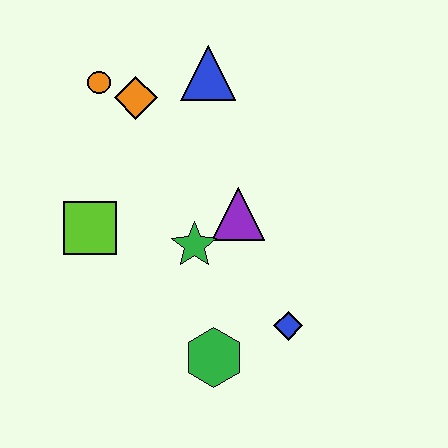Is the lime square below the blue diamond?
No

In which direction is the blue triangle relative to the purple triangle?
The blue triangle is above the purple triangle.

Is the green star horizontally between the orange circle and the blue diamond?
Yes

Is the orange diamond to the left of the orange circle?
No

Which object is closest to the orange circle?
The orange diamond is closest to the orange circle.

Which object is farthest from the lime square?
The blue diamond is farthest from the lime square.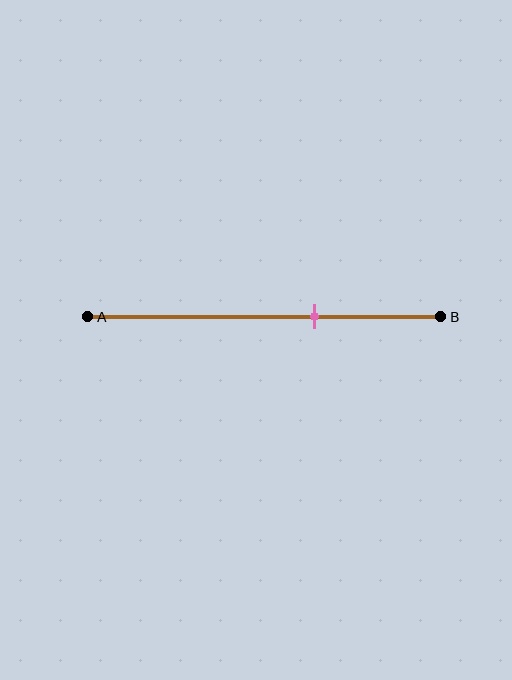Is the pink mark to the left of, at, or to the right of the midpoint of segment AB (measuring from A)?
The pink mark is to the right of the midpoint of segment AB.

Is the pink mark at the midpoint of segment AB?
No, the mark is at about 65% from A, not at the 50% midpoint.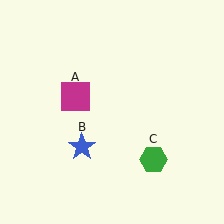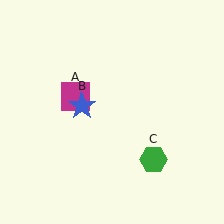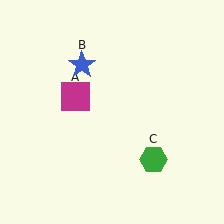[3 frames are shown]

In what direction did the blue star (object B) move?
The blue star (object B) moved up.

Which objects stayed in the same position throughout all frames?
Magenta square (object A) and green hexagon (object C) remained stationary.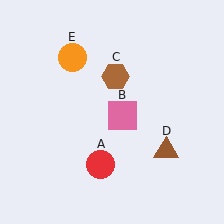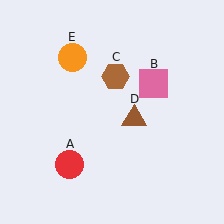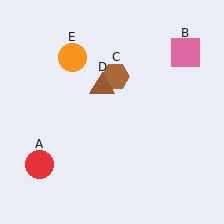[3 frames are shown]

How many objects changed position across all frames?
3 objects changed position: red circle (object A), pink square (object B), brown triangle (object D).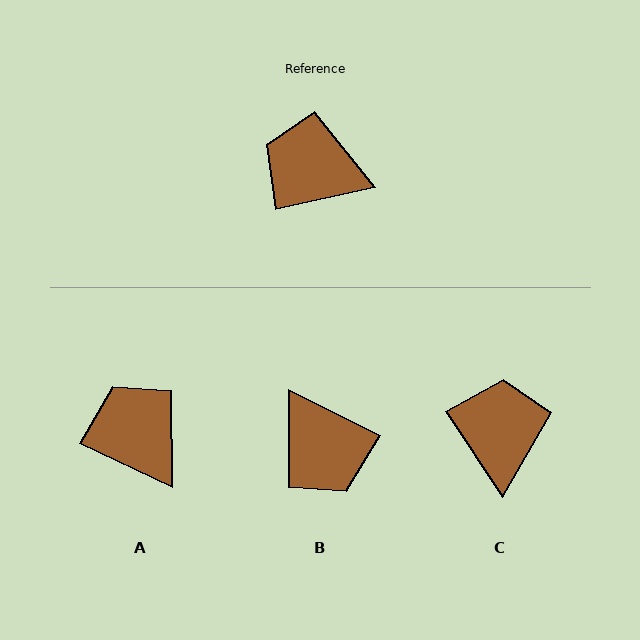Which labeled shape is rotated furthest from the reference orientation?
B, about 141 degrees away.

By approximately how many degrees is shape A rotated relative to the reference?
Approximately 38 degrees clockwise.